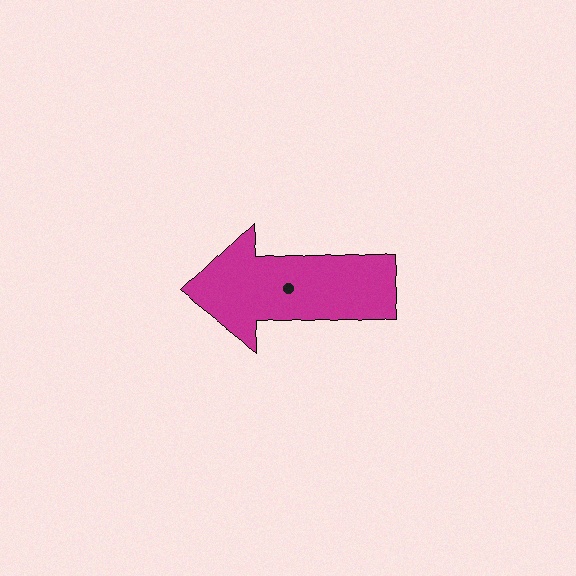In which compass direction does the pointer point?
West.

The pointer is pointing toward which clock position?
Roughly 9 o'clock.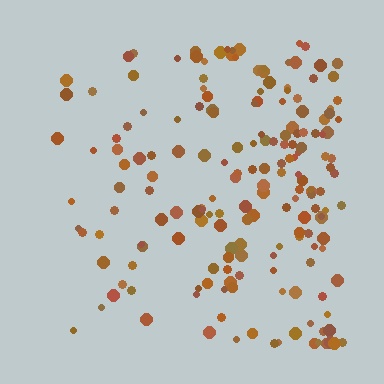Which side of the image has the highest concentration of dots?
The right.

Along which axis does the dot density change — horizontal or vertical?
Horizontal.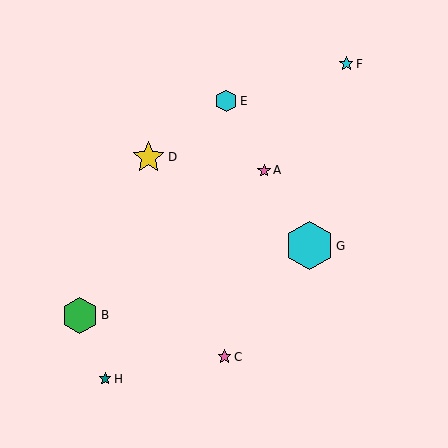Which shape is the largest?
The cyan hexagon (labeled G) is the largest.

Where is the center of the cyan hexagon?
The center of the cyan hexagon is at (226, 101).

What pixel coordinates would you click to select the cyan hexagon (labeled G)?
Click at (309, 246) to select the cyan hexagon G.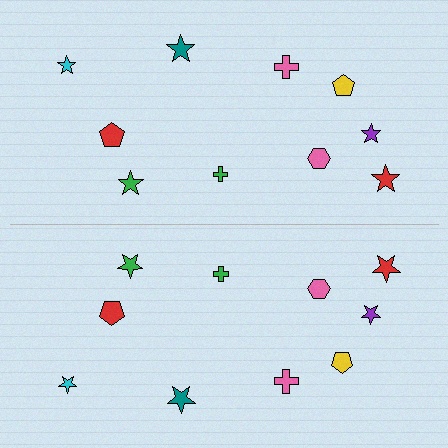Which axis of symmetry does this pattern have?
The pattern has a horizontal axis of symmetry running through the center of the image.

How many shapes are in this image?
There are 20 shapes in this image.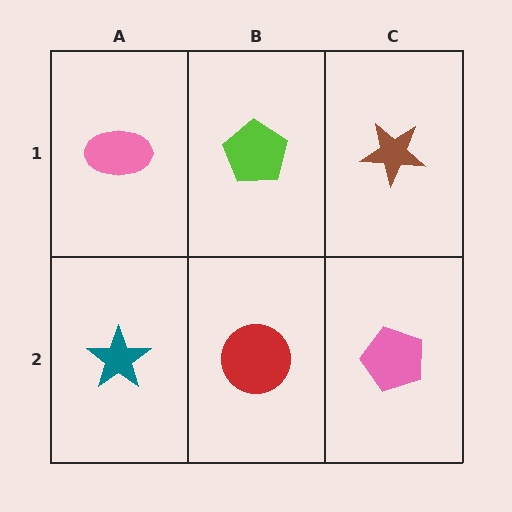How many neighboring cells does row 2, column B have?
3.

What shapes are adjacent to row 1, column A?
A teal star (row 2, column A), a lime pentagon (row 1, column B).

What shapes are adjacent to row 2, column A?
A pink ellipse (row 1, column A), a red circle (row 2, column B).